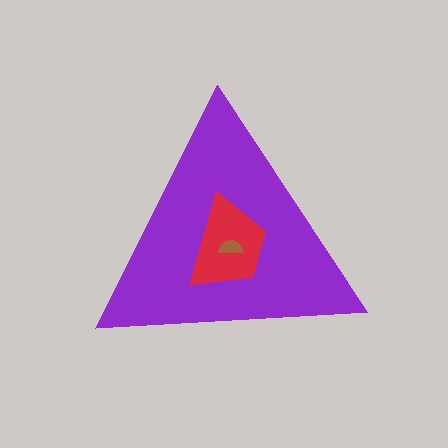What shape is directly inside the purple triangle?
The red trapezoid.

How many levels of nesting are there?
3.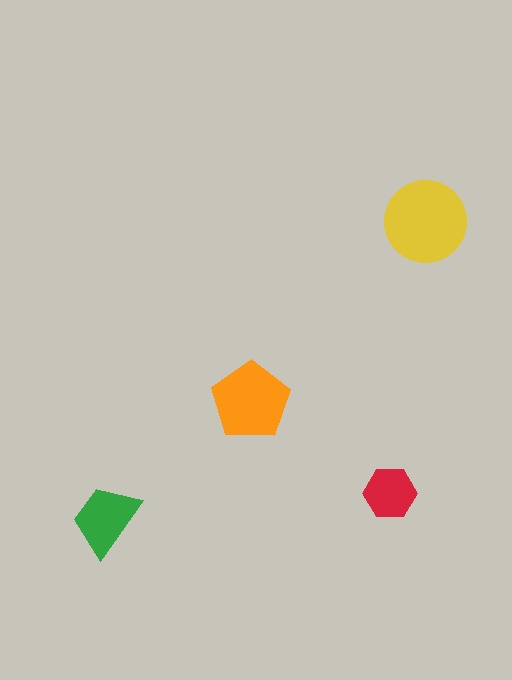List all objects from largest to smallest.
The yellow circle, the orange pentagon, the green trapezoid, the red hexagon.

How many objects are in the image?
There are 4 objects in the image.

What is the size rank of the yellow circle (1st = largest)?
1st.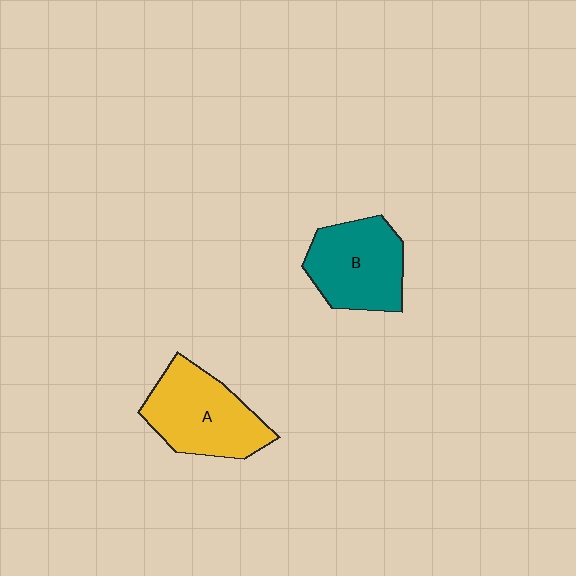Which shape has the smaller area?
Shape B (teal).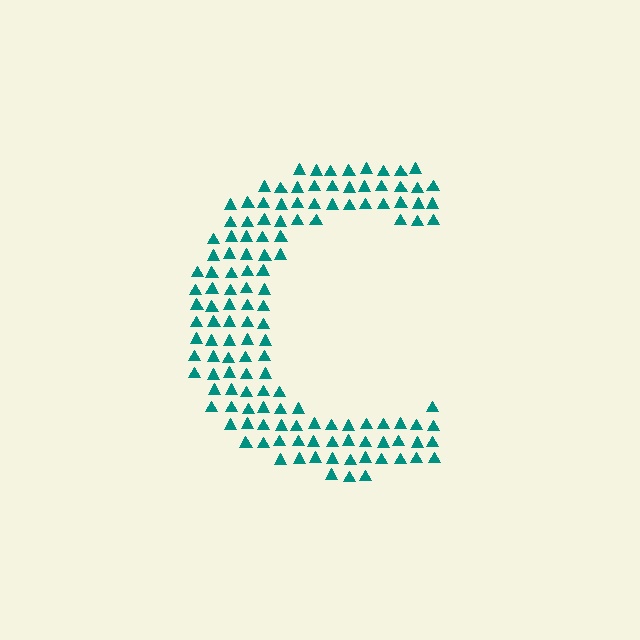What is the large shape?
The large shape is the letter C.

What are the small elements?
The small elements are triangles.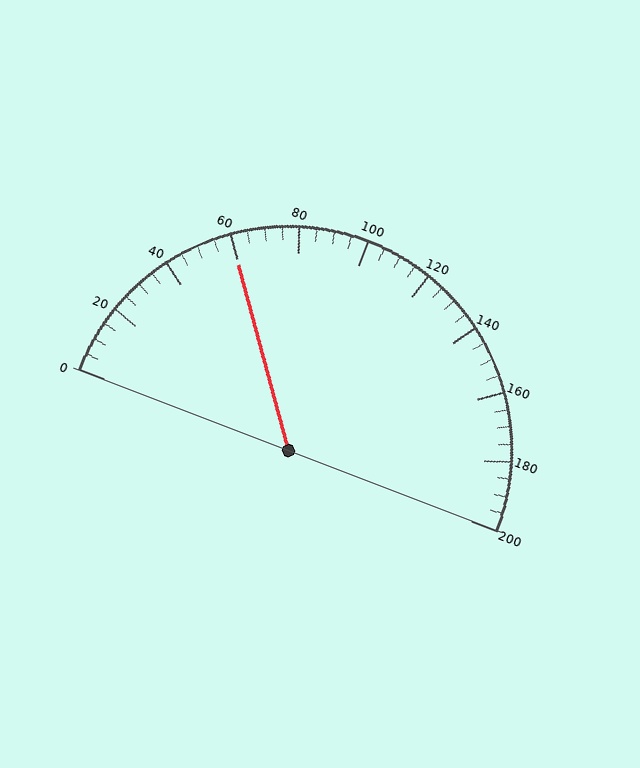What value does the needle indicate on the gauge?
The needle indicates approximately 60.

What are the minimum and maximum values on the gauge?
The gauge ranges from 0 to 200.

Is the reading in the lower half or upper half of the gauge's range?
The reading is in the lower half of the range (0 to 200).